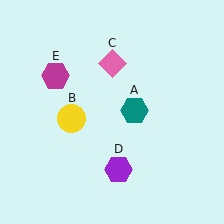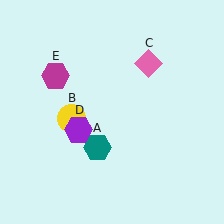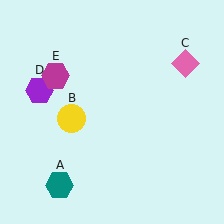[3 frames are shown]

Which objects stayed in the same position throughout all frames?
Yellow circle (object B) and magenta hexagon (object E) remained stationary.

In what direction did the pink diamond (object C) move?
The pink diamond (object C) moved right.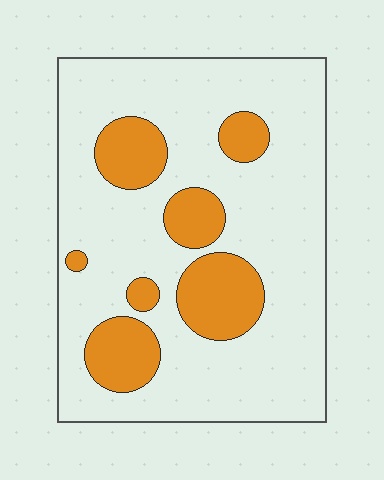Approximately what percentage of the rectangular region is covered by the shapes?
Approximately 20%.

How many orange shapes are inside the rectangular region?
7.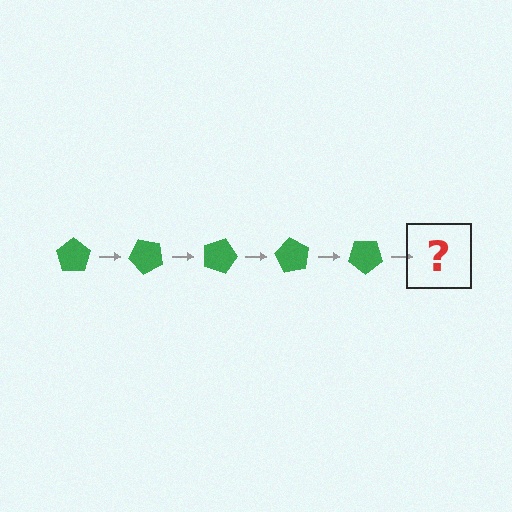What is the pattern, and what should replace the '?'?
The pattern is that the pentagon rotates 45 degrees each step. The '?' should be a green pentagon rotated 225 degrees.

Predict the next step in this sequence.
The next step is a green pentagon rotated 225 degrees.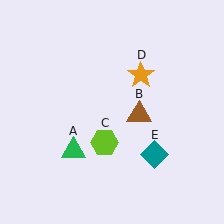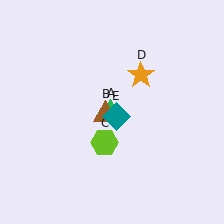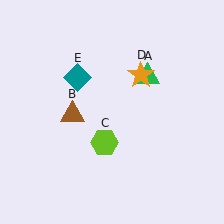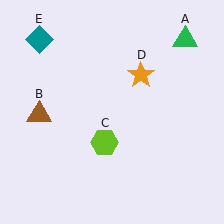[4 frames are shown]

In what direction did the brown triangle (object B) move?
The brown triangle (object B) moved left.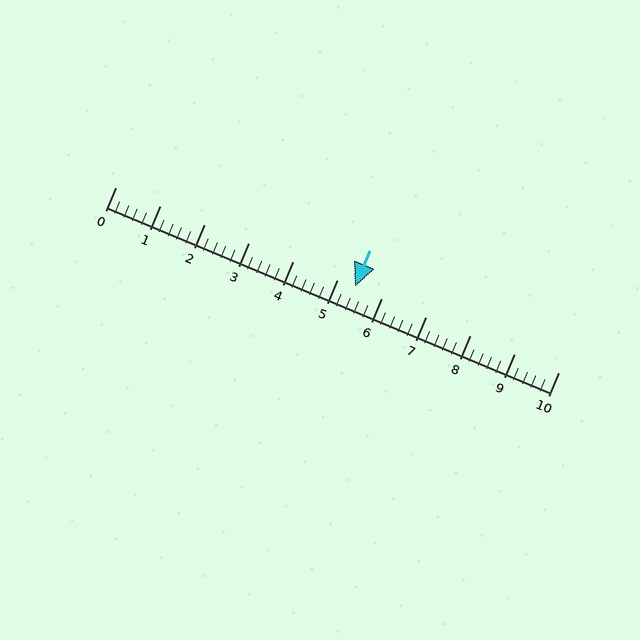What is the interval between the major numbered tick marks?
The major tick marks are spaced 1 units apart.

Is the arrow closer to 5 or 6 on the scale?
The arrow is closer to 5.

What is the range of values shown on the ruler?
The ruler shows values from 0 to 10.